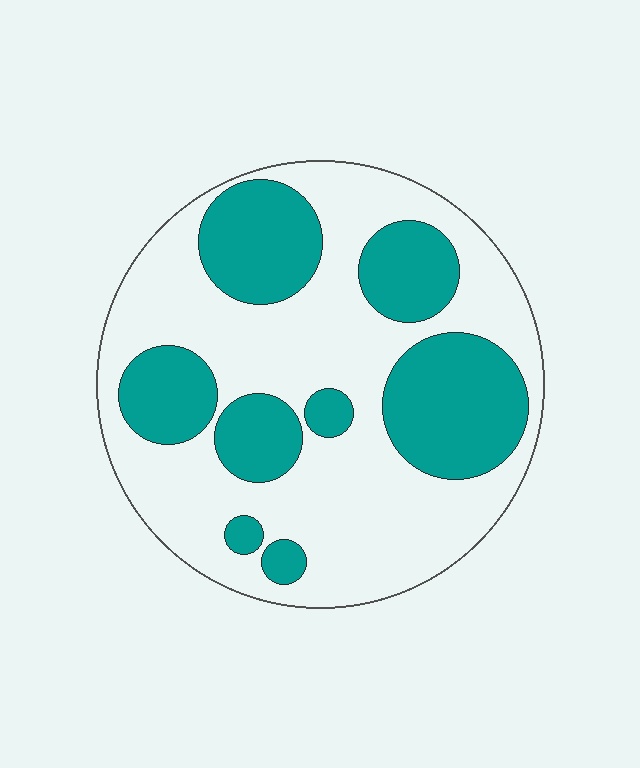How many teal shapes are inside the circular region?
8.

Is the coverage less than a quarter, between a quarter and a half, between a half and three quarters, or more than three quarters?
Between a quarter and a half.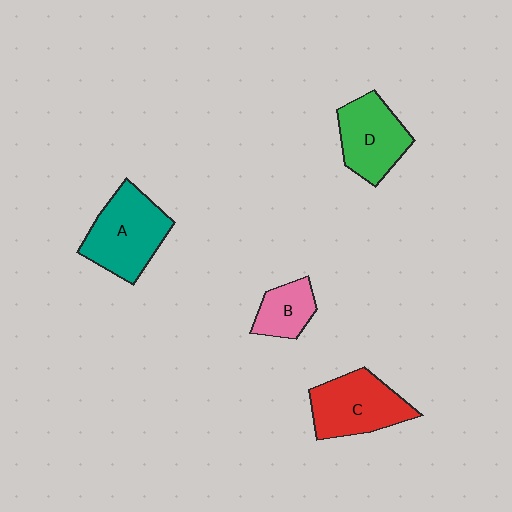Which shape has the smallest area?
Shape B (pink).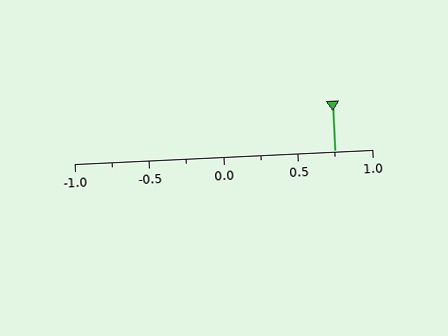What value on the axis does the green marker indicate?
The marker indicates approximately 0.75.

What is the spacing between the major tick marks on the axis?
The major ticks are spaced 0.5 apart.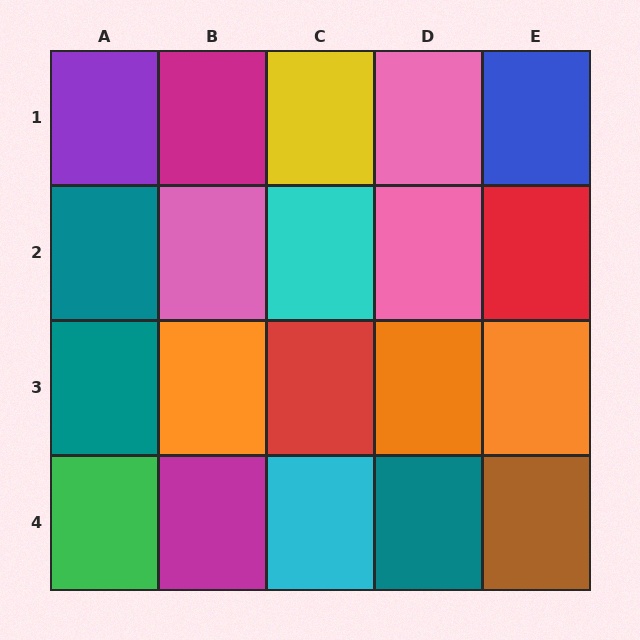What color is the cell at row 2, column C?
Cyan.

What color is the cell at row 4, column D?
Teal.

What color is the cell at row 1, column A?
Purple.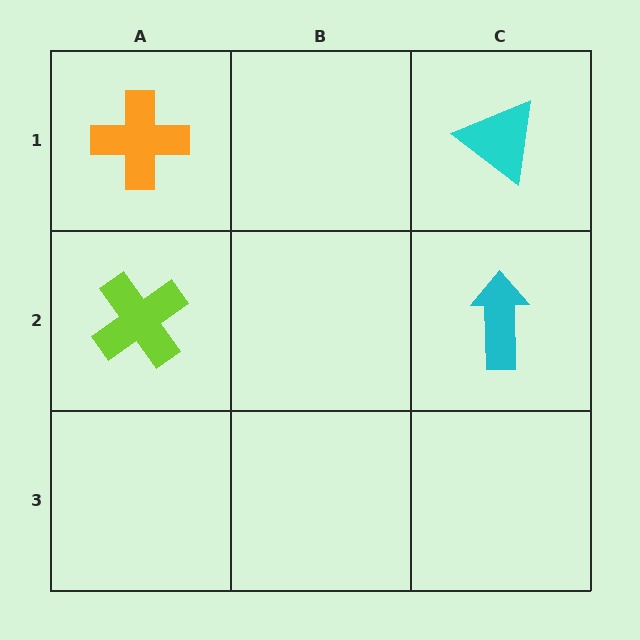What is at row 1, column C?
A cyan triangle.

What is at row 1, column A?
An orange cross.